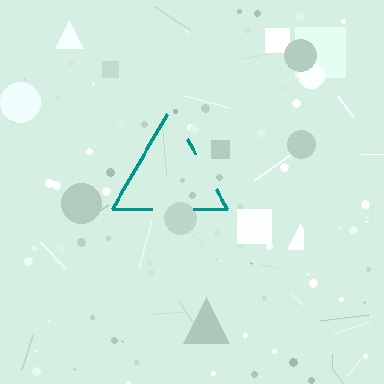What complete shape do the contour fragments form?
The contour fragments form a triangle.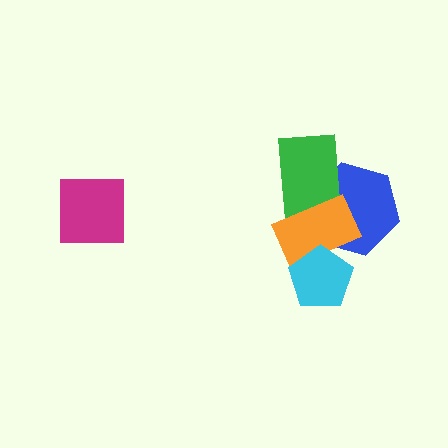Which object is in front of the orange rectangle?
The cyan pentagon is in front of the orange rectangle.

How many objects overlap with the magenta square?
0 objects overlap with the magenta square.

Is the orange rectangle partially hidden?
Yes, it is partially covered by another shape.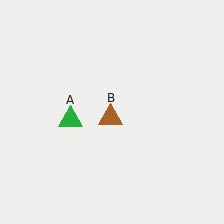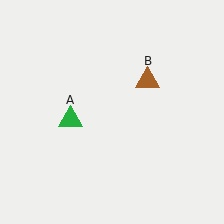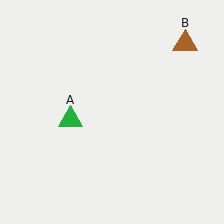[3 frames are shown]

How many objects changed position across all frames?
1 object changed position: brown triangle (object B).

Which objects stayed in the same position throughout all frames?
Green triangle (object A) remained stationary.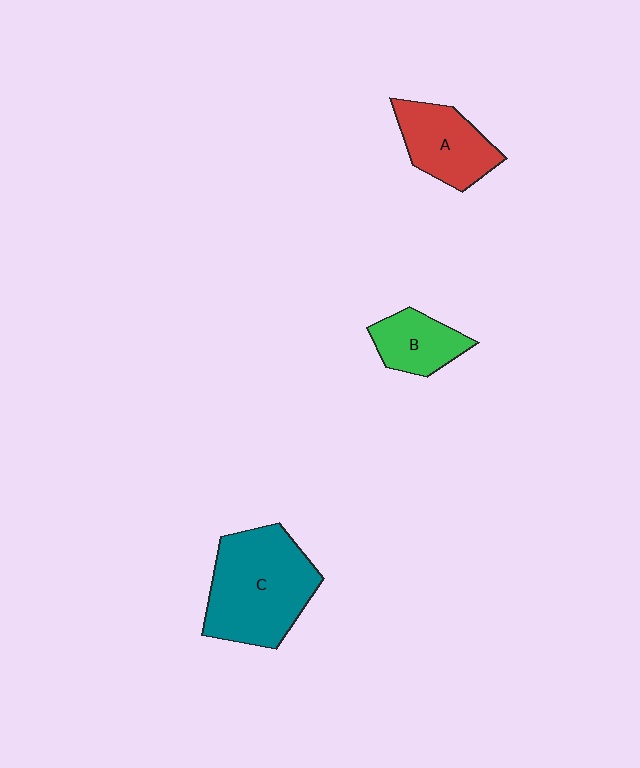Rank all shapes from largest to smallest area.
From largest to smallest: C (teal), A (red), B (green).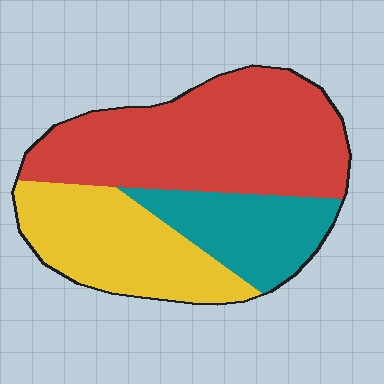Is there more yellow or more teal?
Yellow.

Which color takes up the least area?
Teal, at roughly 20%.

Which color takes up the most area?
Red, at roughly 50%.